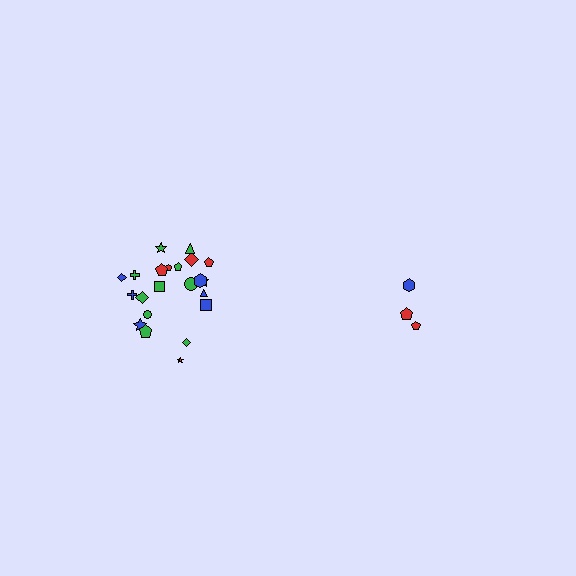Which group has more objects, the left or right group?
The left group.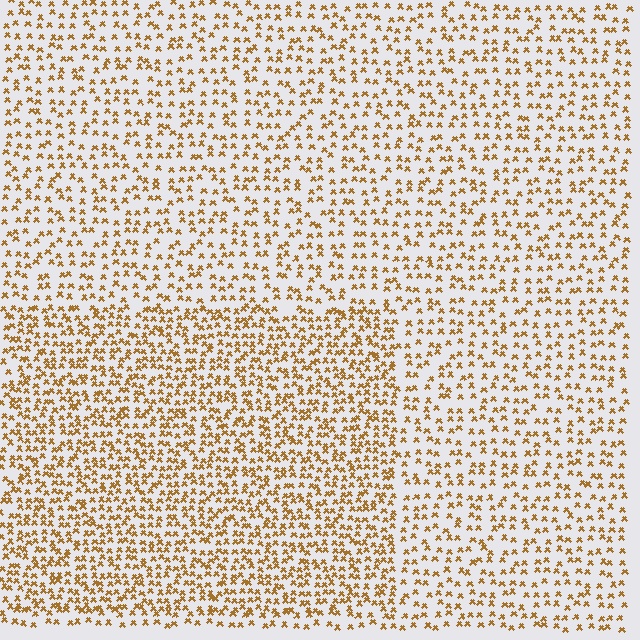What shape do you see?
I see a rectangle.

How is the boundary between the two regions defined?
The boundary is defined by a change in element density (approximately 1.7x ratio). All elements are the same color, size, and shape.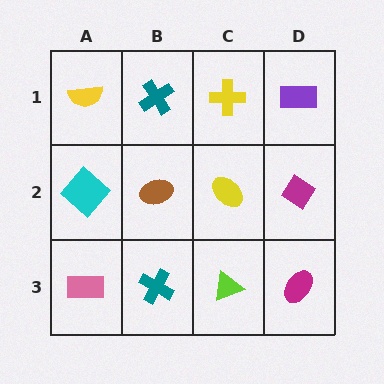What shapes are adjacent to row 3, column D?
A magenta diamond (row 2, column D), a lime triangle (row 3, column C).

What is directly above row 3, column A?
A cyan diamond.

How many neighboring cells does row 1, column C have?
3.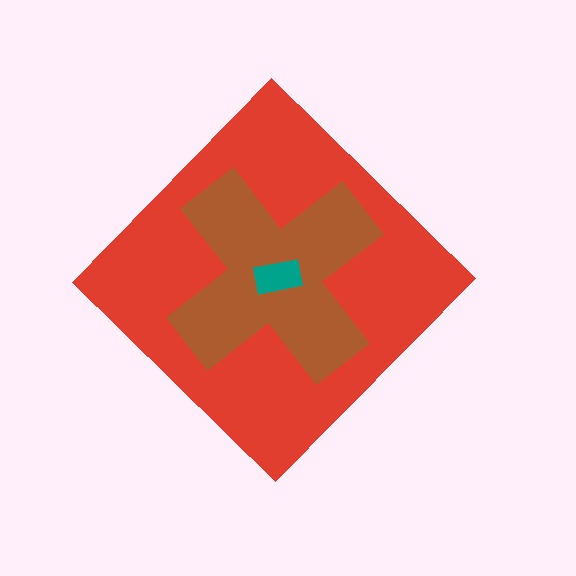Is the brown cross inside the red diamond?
Yes.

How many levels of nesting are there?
3.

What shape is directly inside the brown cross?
The teal rectangle.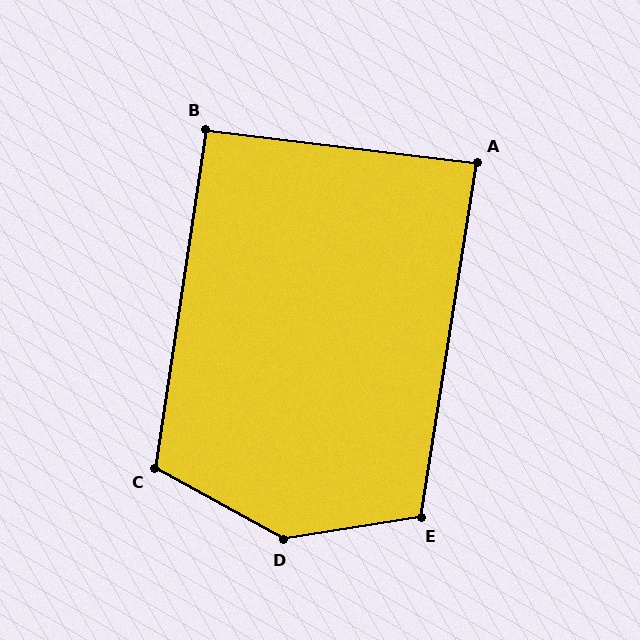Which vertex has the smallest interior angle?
A, at approximately 88 degrees.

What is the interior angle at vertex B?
Approximately 92 degrees (approximately right).